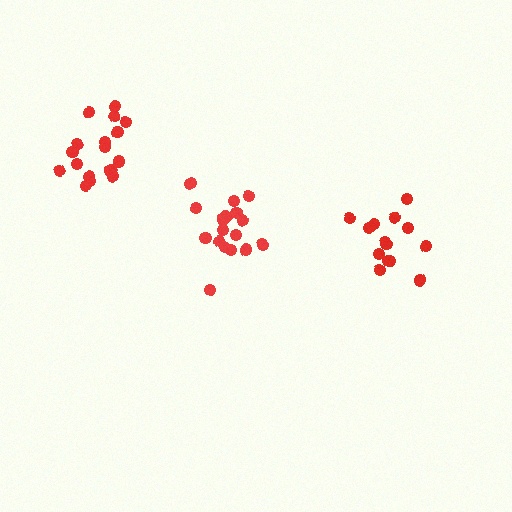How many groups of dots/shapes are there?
There are 3 groups.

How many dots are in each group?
Group 1: 17 dots, Group 2: 14 dots, Group 3: 18 dots (49 total).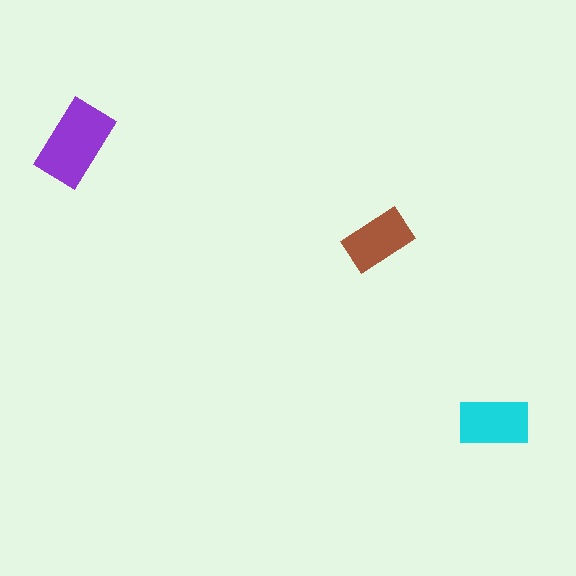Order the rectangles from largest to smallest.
the purple one, the cyan one, the brown one.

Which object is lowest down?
The cyan rectangle is bottommost.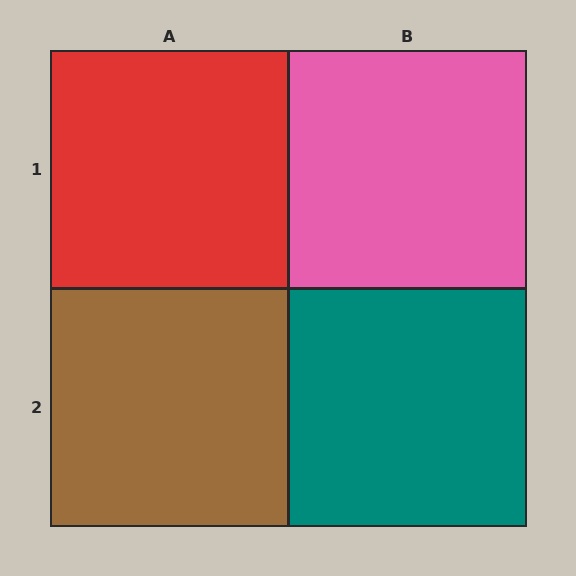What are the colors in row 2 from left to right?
Brown, teal.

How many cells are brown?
1 cell is brown.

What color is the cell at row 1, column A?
Red.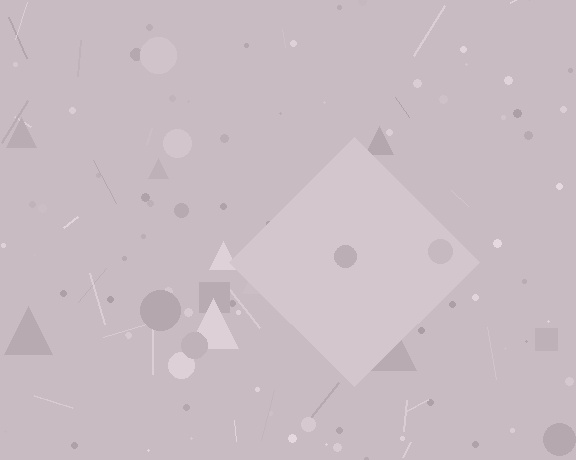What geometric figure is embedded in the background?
A diamond is embedded in the background.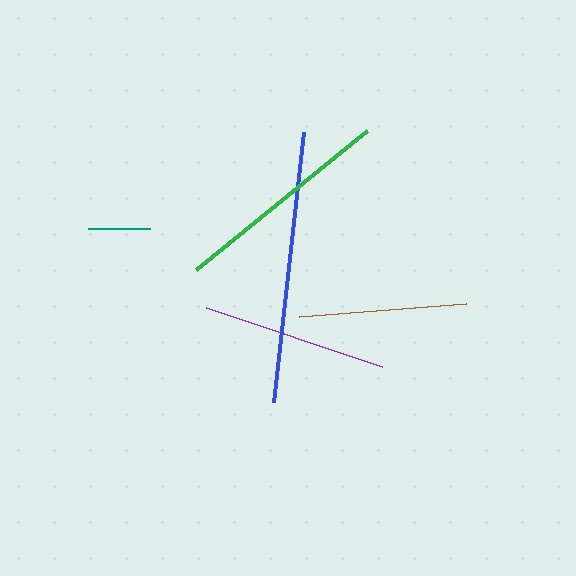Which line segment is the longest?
The blue line is the longest at approximately 271 pixels.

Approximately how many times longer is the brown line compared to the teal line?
The brown line is approximately 2.7 times the length of the teal line.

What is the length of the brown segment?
The brown segment is approximately 167 pixels long.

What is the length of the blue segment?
The blue segment is approximately 271 pixels long.